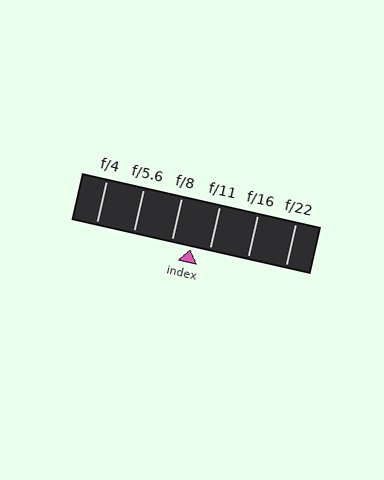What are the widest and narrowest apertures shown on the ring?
The widest aperture shown is f/4 and the narrowest is f/22.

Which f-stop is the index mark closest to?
The index mark is closest to f/11.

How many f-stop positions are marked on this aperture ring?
There are 6 f-stop positions marked.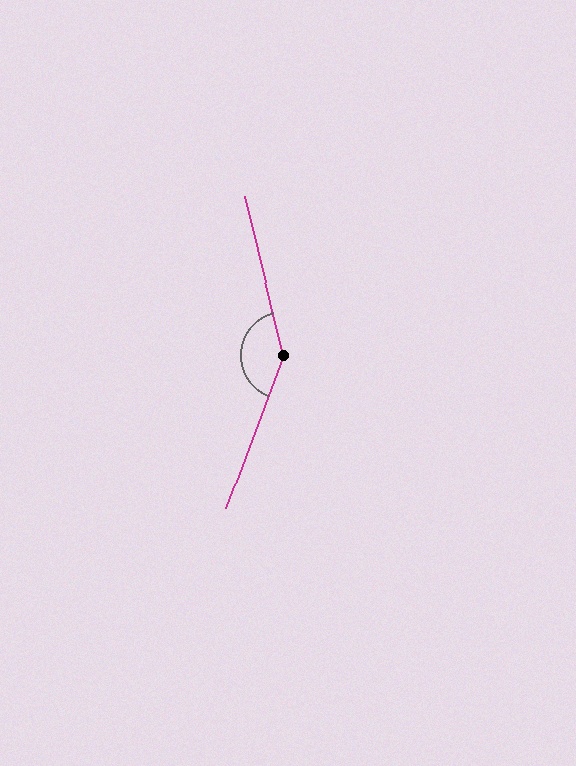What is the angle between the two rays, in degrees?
Approximately 146 degrees.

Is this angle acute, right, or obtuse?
It is obtuse.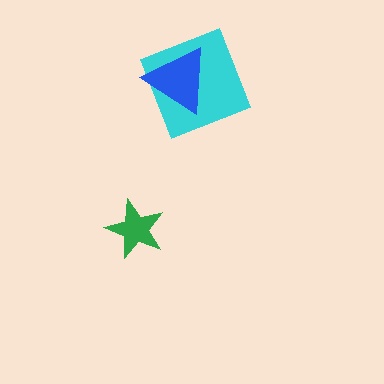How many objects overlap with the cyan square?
1 object overlaps with the cyan square.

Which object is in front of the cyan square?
The blue triangle is in front of the cyan square.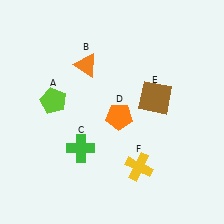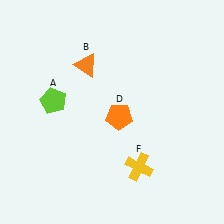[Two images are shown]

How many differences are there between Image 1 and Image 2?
There are 2 differences between the two images.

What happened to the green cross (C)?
The green cross (C) was removed in Image 2. It was in the bottom-left area of Image 1.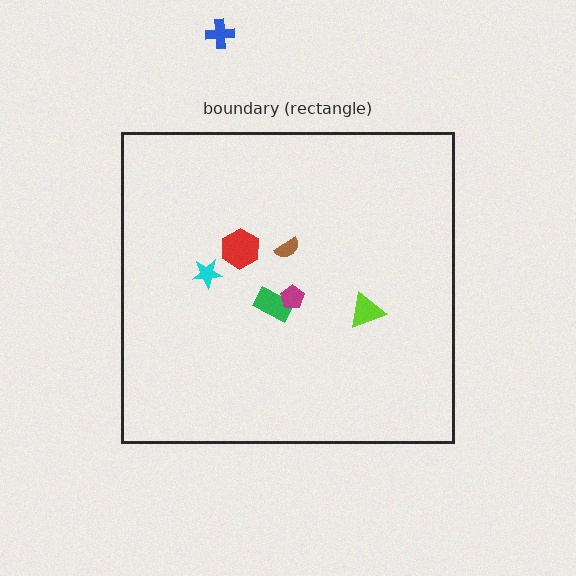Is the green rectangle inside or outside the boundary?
Inside.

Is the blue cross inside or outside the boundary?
Outside.